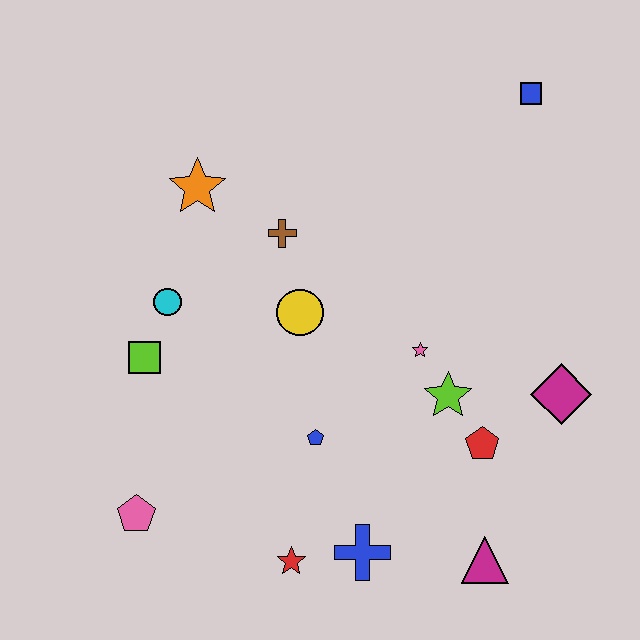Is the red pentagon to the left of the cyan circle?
No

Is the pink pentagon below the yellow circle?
Yes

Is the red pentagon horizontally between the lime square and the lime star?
No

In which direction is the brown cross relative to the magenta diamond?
The brown cross is to the left of the magenta diamond.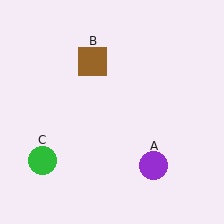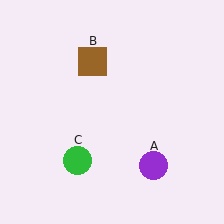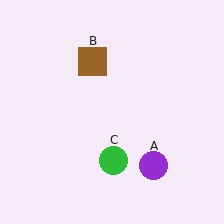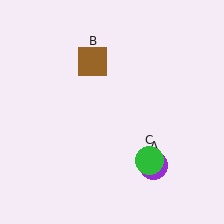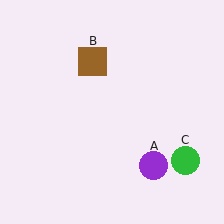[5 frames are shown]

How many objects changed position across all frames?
1 object changed position: green circle (object C).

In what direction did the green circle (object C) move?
The green circle (object C) moved right.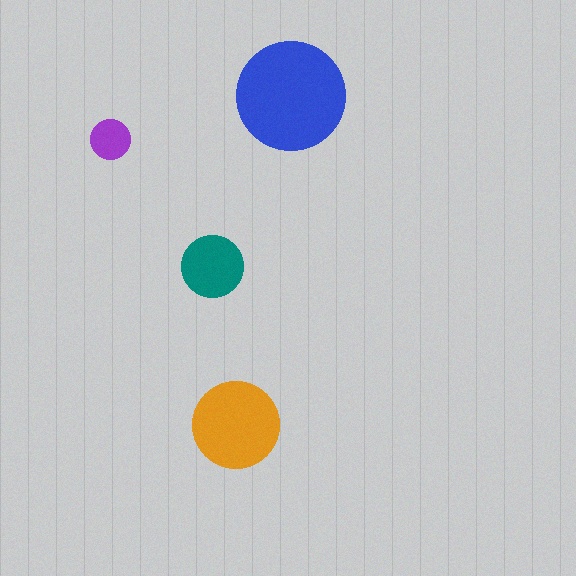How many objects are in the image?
There are 4 objects in the image.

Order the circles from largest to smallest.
the blue one, the orange one, the teal one, the purple one.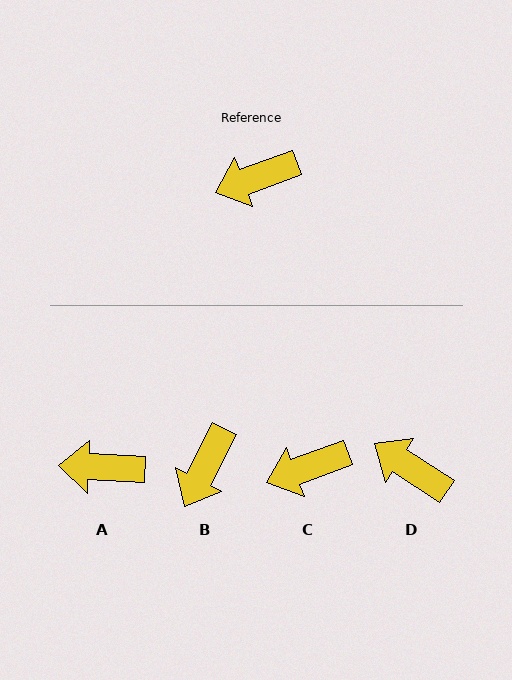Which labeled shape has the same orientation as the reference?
C.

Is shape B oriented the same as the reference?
No, it is off by about 42 degrees.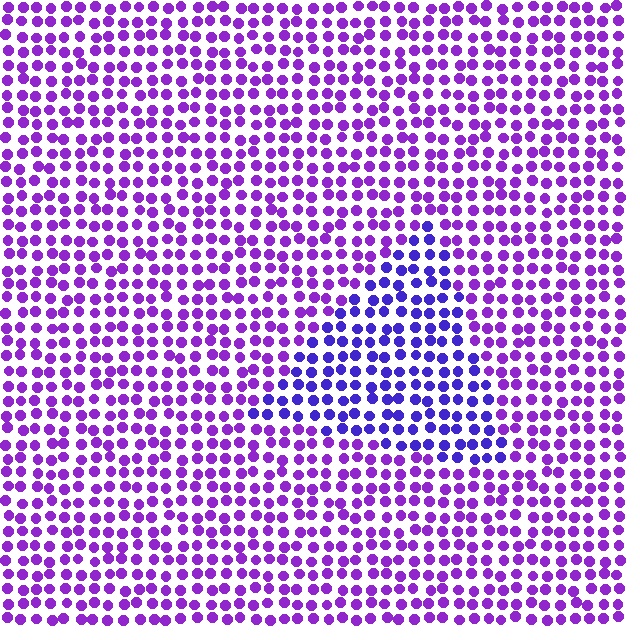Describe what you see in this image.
The image is filled with small purple elements in a uniform arrangement. A triangle-shaped region is visible where the elements are tinted to a slightly different hue, forming a subtle color boundary.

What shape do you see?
I see a triangle.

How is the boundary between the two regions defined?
The boundary is defined purely by a slight shift in hue (about 29 degrees). Spacing, size, and orientation are identical on both sides.